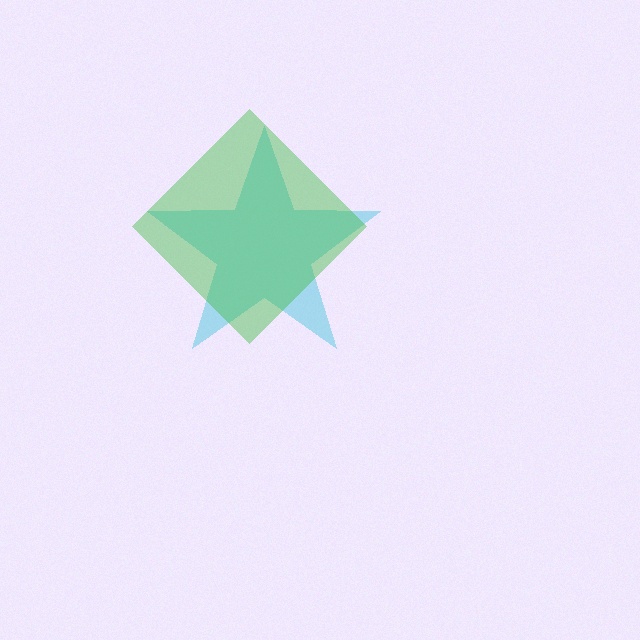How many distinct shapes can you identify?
There are 2 distinct shapes: a cyan star, a green diamond.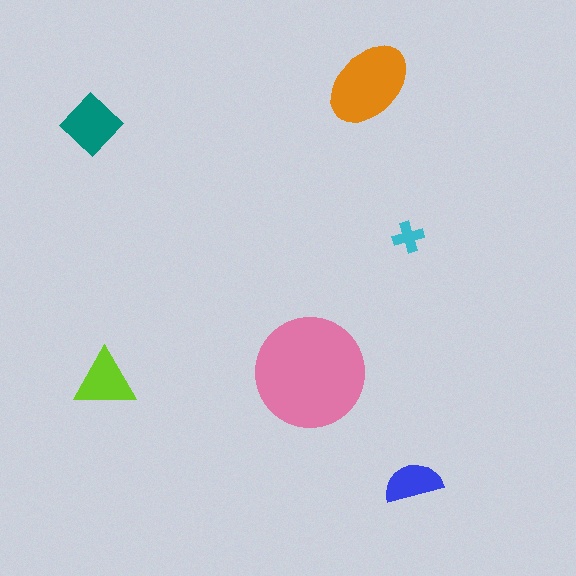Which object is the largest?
The pink circle.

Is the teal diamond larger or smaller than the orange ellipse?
Smaller.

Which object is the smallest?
The cyan cross.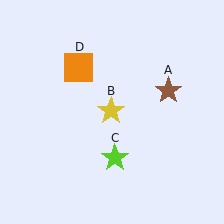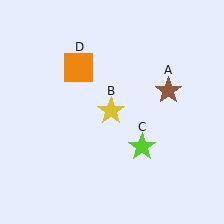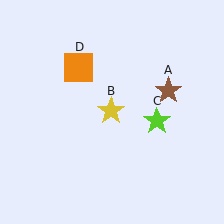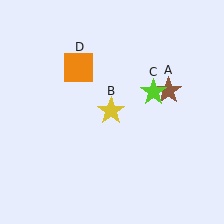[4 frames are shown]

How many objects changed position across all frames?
1 object changed position: lime star (object C).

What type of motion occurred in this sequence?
The lime star (object C) rotated counterclockwise around the center of the scene.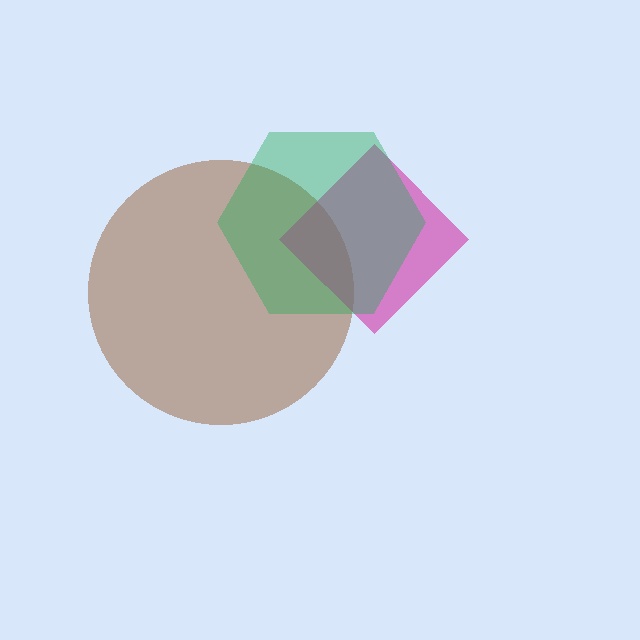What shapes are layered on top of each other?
The layered shapes are: a brown circle, a magenta diamond, a green hexagon.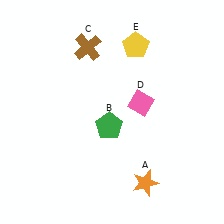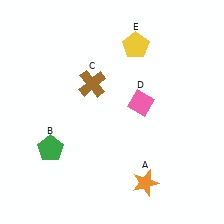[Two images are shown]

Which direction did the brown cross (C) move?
The brown cross (C) moved down.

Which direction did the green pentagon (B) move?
The green pentagon (B) moved left.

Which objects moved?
The objects that moved are: the green pentagon (B), the brown cross (C).